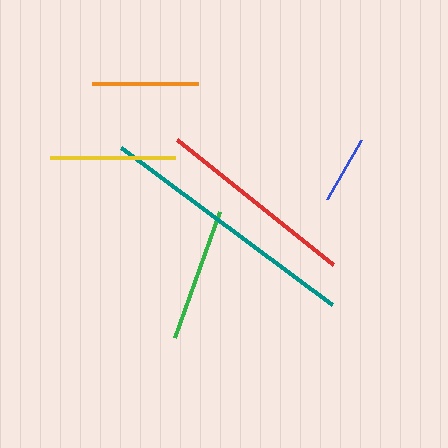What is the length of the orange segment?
The orange segment is approximately 106 pixels long.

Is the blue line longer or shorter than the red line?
The red line is longer than the blue line.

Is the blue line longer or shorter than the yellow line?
The yellow line is longer than the blue line.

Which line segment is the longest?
The teal line is the longest at approximately 263 pixels.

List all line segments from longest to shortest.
From longest to shortest: teal, red, green, yellow, orange, blue.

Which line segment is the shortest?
The blue line is the shortest at approximately 68 pixels.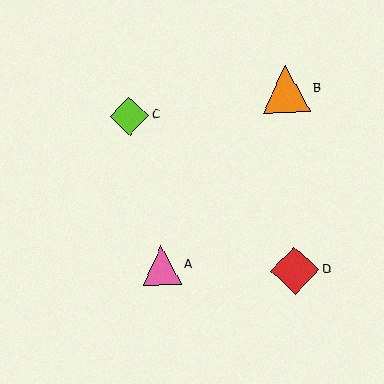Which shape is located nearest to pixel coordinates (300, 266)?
The red diamond (labeled D) at (295, 271) is nearest to that location.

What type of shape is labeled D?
Shape D is a red diamond.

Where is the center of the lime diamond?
The center of the lime diamond is at (129, 116).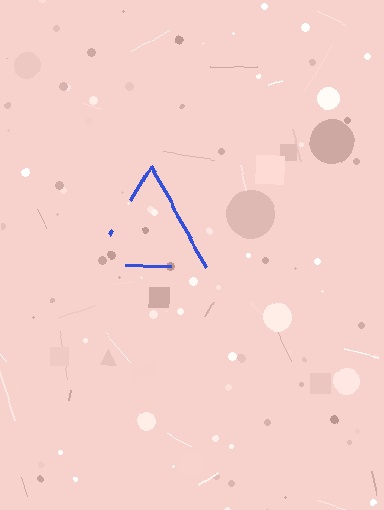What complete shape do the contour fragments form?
The contour fragments form a triangle.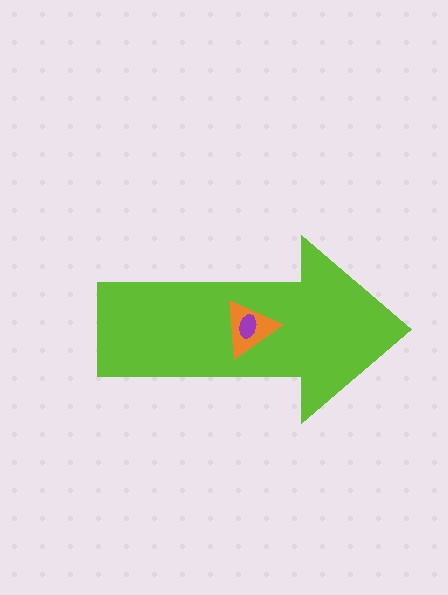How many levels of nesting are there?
3.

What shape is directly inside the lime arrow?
The orange triangle.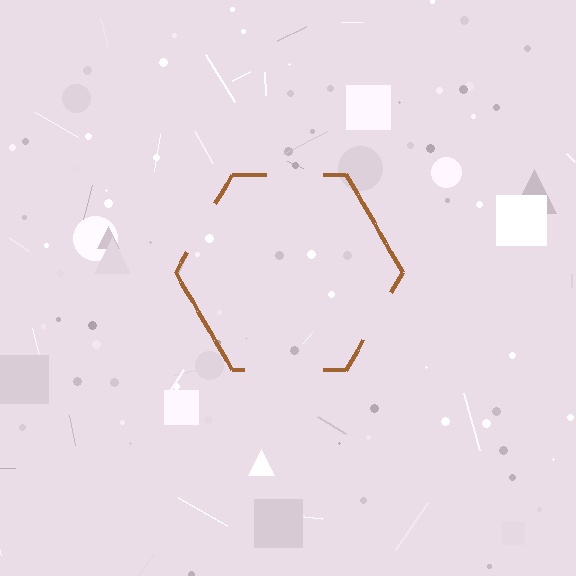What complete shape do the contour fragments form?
The contour fragments form a hexagon.